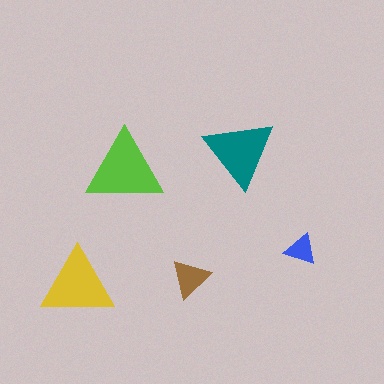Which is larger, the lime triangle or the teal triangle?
The lime one.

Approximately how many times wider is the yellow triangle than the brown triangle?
About 2 times wider.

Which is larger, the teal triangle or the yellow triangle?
The yellow one.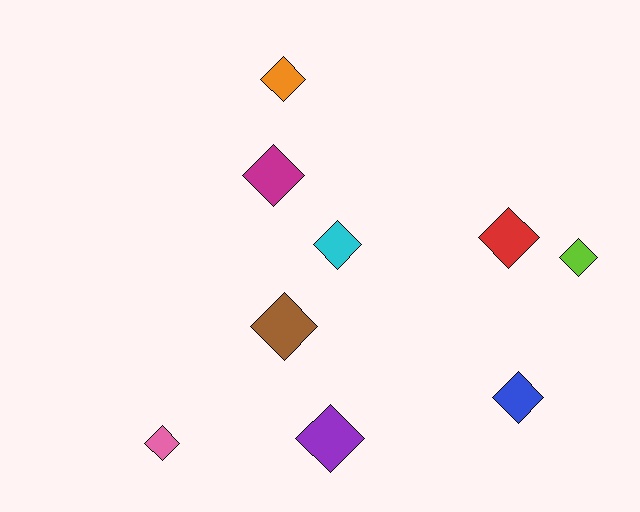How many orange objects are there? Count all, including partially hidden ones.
There is 1 orange object.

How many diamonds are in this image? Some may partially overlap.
There are 9 diamonds.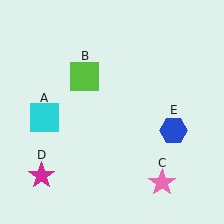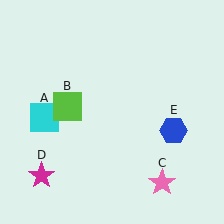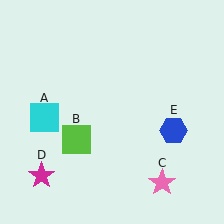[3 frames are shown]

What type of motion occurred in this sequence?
The lime square (object B) rotated counterclockwise around the center of the scene.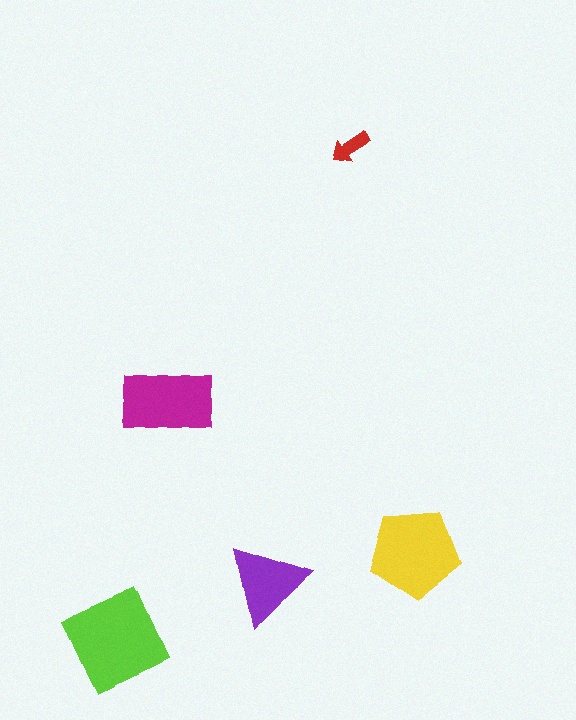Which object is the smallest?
The red arrow.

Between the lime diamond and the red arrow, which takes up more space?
The lime diamond.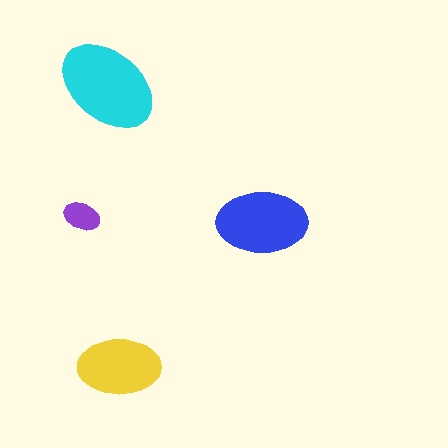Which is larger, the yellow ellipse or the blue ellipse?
The blue one.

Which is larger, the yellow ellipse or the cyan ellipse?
The cyan one.